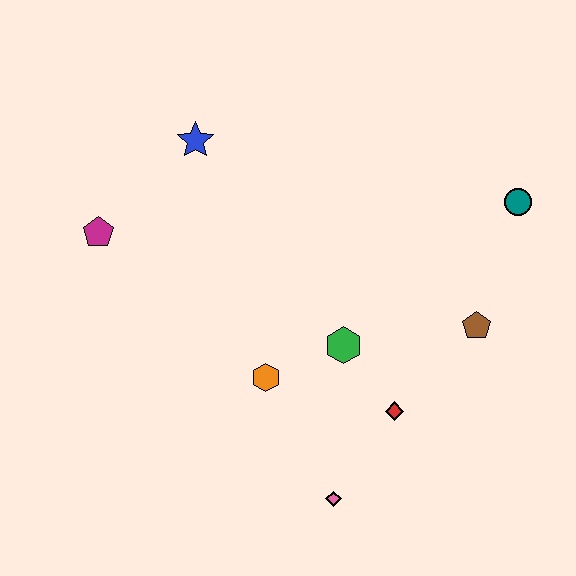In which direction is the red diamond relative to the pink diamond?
The red diamond is above the pink diamond.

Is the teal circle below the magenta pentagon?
No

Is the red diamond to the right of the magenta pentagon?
Yes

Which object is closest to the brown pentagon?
The red diamond is closest to the brown pentagon.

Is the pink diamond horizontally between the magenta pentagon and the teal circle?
Yes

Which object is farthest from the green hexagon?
The magenta pentagon is farthest from the green hexagon.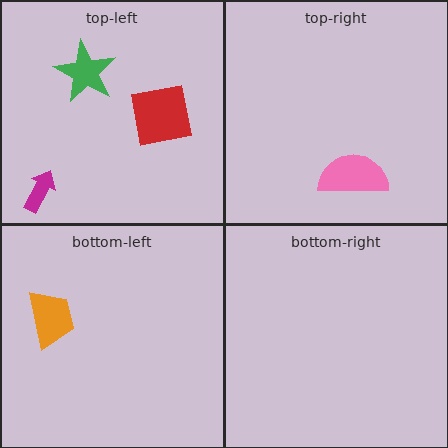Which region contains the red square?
The top-left region.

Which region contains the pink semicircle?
The top-right region.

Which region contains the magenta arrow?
The top-left region.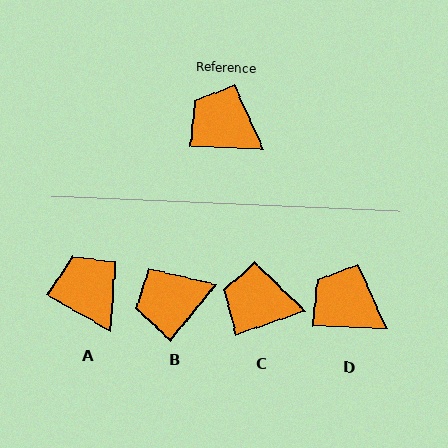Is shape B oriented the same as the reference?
No, it is off by about 52 degrees.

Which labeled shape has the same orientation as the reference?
D.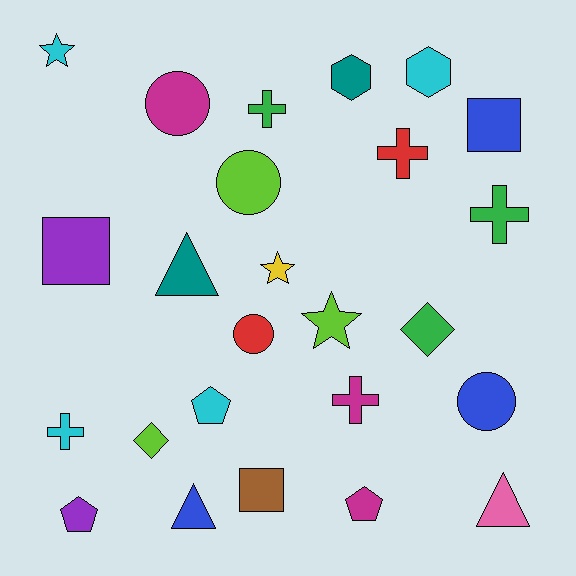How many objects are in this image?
There are 25 objects.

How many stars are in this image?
There are 3 stars.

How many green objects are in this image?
There are 3 green objects.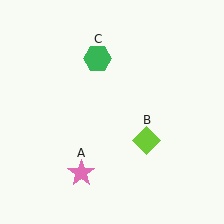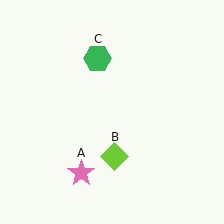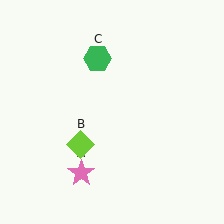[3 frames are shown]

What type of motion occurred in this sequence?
The lime diamond (object B) rotated clockwise around the center of the scene.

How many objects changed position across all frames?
1 object changed position: lime diamond (object B).